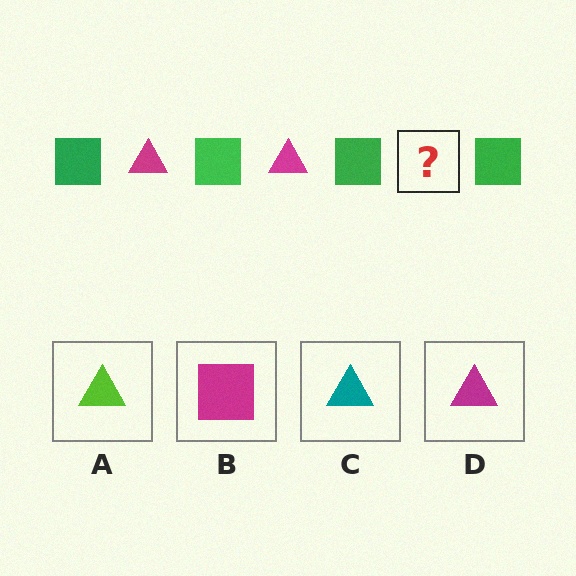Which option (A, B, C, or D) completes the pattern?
D.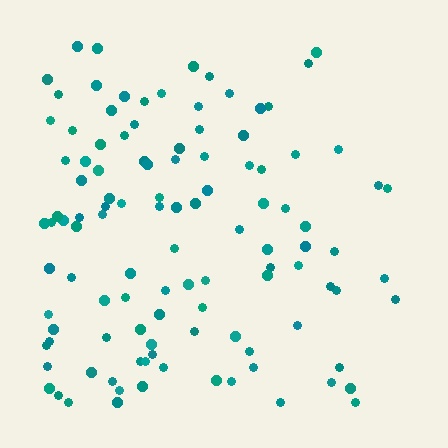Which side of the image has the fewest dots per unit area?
The right.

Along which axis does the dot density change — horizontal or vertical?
Horizontal.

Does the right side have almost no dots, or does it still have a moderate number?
Still a moderate number, just noticeably fewer than the left.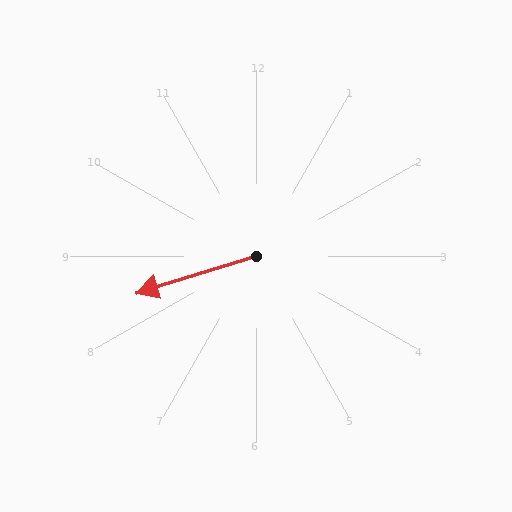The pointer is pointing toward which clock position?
Roughly 8 o'clock.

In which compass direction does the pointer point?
West.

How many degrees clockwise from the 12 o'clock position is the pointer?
Approximately 253 degrees.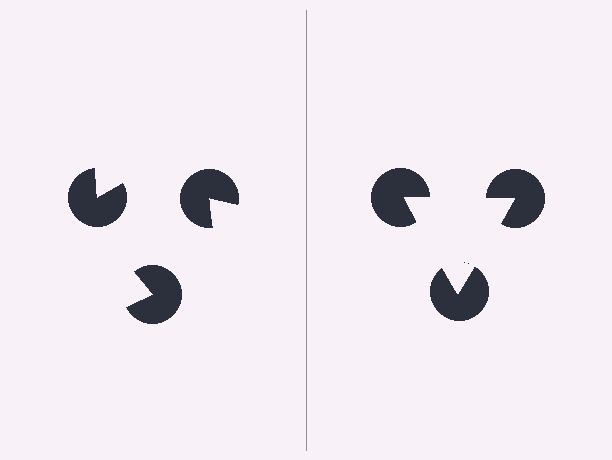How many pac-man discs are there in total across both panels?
6 — 3 on each side.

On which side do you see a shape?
An illusory triangle appears on the right side. On the left side the wedge cuts are rotated, so no coherent shape forms.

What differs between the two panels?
The pac-man discs are positioned identically on both sides; only the wedge orientations differ. On the right they align to a triangle; on the left they are misaligned.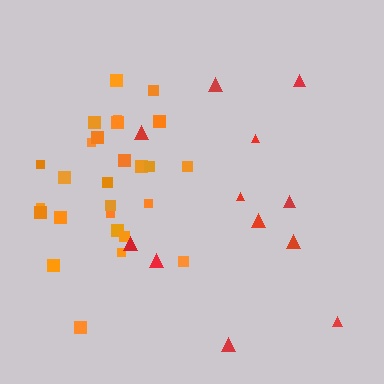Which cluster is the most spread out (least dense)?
Red.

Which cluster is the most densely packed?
Orange.